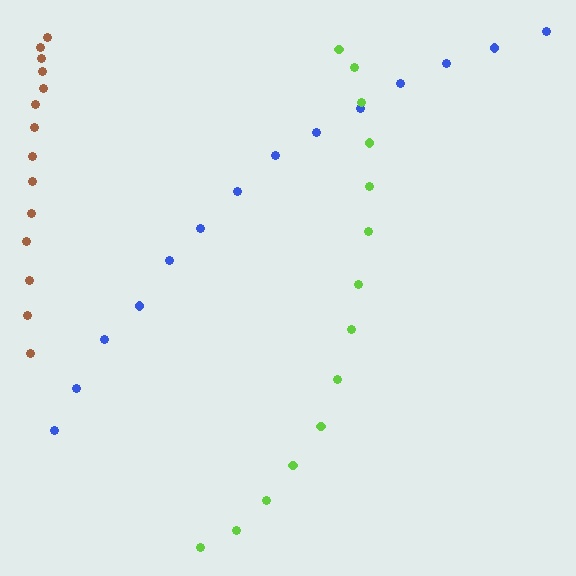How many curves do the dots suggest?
There are 3 distinct paths.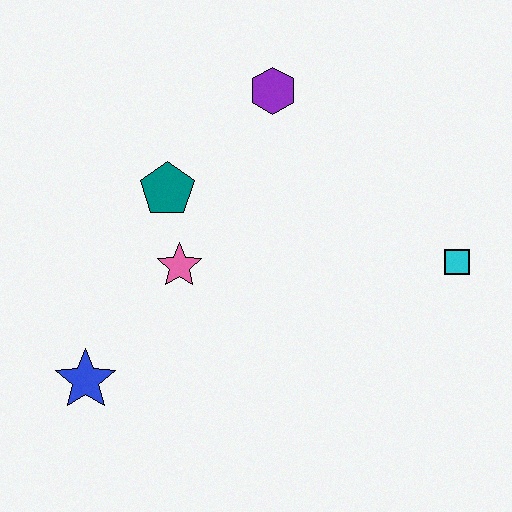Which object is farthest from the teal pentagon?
The cyan square is farthest from the teal pentagon.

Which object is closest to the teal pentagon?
The pink star is closest to the teal pentagon.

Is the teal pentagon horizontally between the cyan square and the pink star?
No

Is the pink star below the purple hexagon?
Yes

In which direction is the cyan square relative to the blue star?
The cyan square is to the right of the blue star.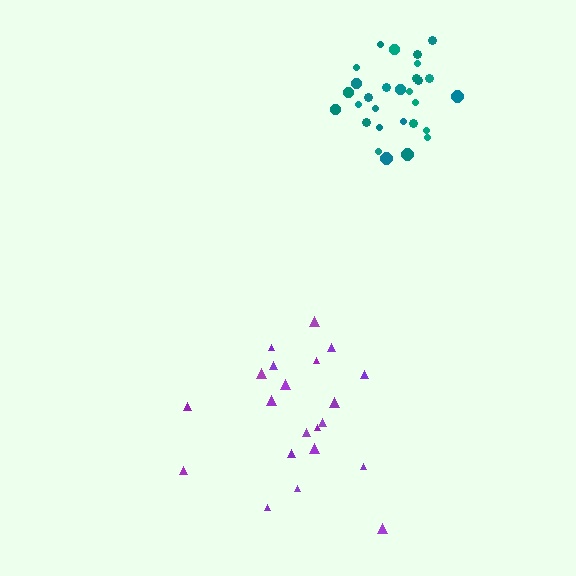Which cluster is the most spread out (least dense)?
Purple.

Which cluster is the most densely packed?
Teal.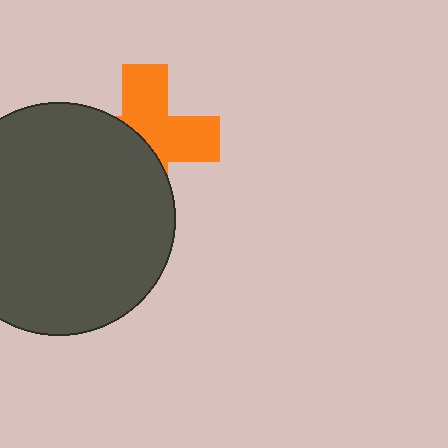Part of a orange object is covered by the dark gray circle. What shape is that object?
It is a cross.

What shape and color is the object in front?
The object in front is a dark gray circle.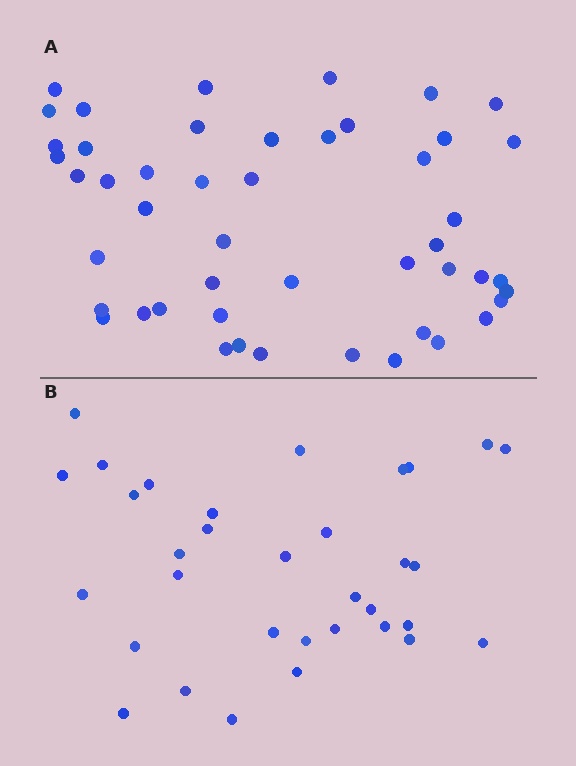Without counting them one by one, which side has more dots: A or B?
Region A (the top region) has more dots.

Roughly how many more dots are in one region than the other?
Region A has approximately 15 more dots than region B.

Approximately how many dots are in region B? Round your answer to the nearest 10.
About 30 dots. (The exact count is 33, which rounds to 30.)